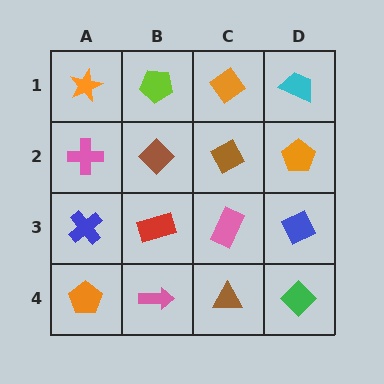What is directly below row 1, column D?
An orange pentagon.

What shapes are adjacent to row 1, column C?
A brown diamond (row 2, column C), a lime pentagon (row 1, column B), a cyan trapezoid (row 1, column D).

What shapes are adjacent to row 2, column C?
An orange diamond (row 1, column C), a pink rectangle (row 3, column C), a brown diamond (row 2, column B), an orange pentagon (row 2, column D).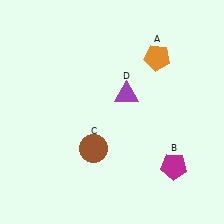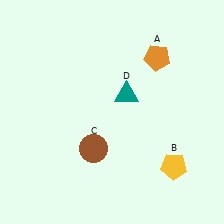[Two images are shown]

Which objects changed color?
B changed from magenta to yellow. D changed from purple to teal.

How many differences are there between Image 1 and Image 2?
There are 2 differences between the two images.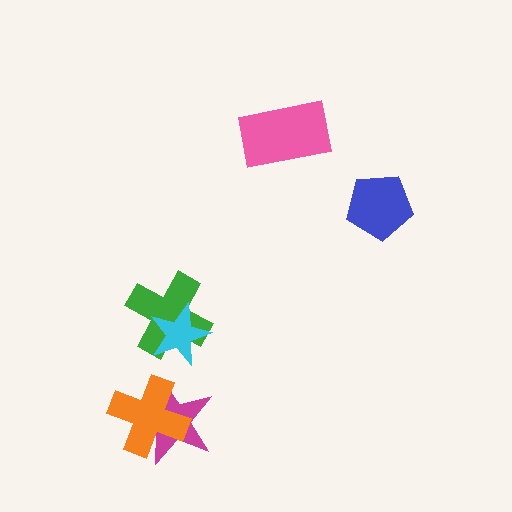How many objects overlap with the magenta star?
1 object overlaps with the magenta star.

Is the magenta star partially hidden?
Yes, it is partially covered by another shape.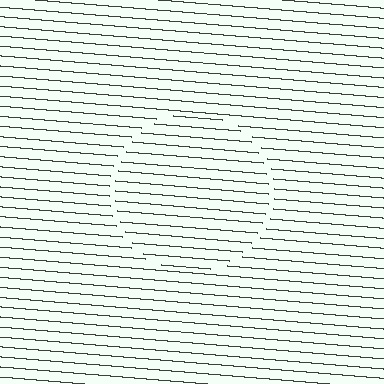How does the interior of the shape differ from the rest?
The interior of the shape contains the same grating, shifted by half a period — the contour is defined by the phase discontinuity where line-ends from the inner and outer gratings abut.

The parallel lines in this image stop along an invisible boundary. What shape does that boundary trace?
An illusory circle. The interior of the shape contains the same grating, shifted by half a period — the contour is defined by the phase discontinuity where line-ends from the inner and outer gratings abut.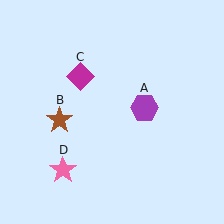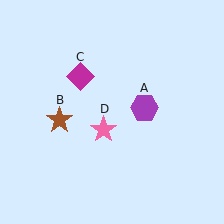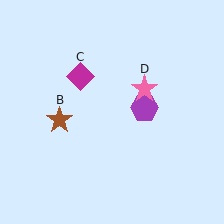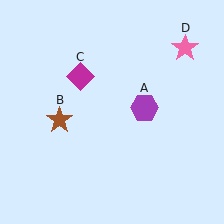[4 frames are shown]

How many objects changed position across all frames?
1 object changed position: pink star (object D).